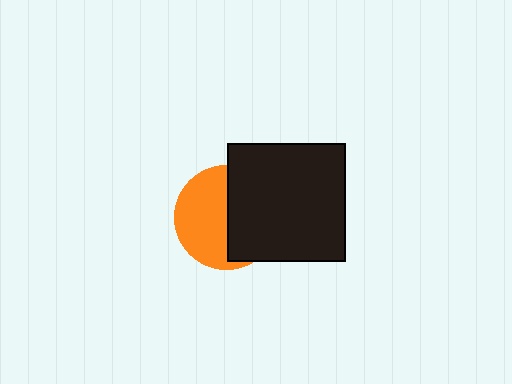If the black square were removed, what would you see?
You would see the complete orange circle.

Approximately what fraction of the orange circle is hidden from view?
Roughly 47% of the orange circle is hidden behind the black square.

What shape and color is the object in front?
The object in front is a black square.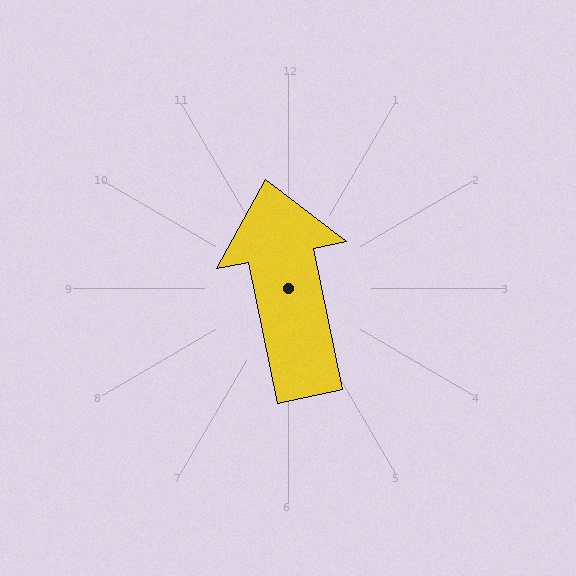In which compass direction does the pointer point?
North.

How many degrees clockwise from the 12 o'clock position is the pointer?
Approximately 348 degrees.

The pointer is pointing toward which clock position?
Roughly 12 o'clock.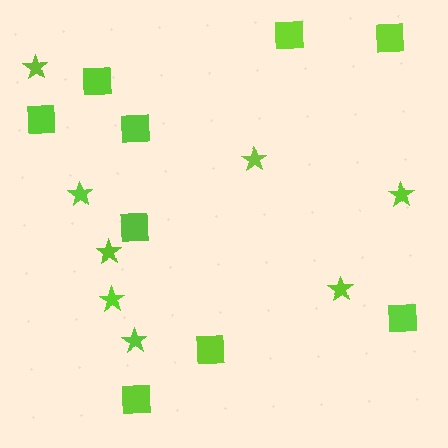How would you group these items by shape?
There are 2 groups: one group of stars (8) and one group of squares (9).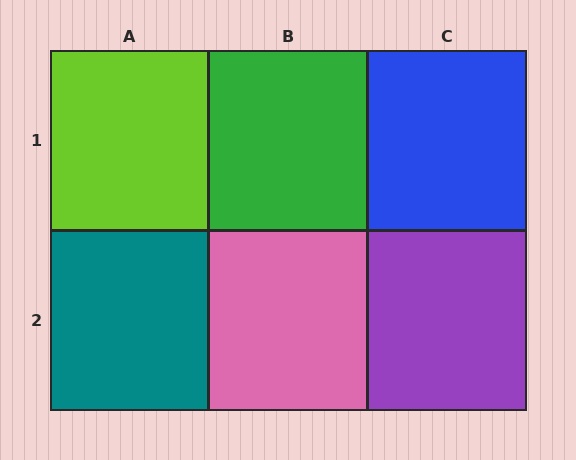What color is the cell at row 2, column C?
Purple.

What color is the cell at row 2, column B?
Pink.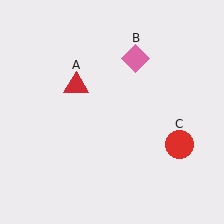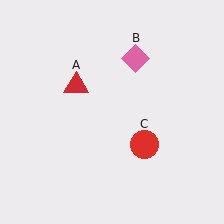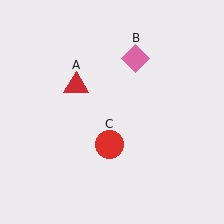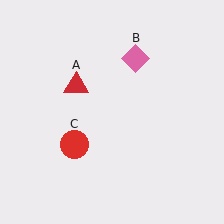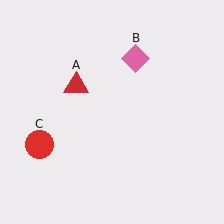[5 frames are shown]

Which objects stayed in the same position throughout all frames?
Red triangle (object A) and pink diamond (object B) remained stationary.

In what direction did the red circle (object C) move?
The red circle (object C) moved left.